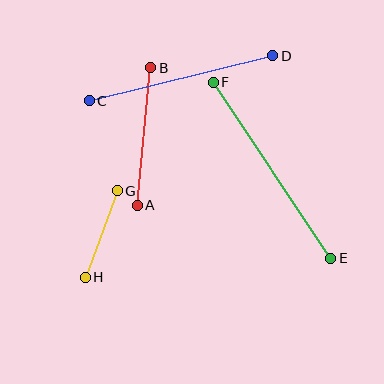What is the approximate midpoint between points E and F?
The midpoint is at approximately (272, 170) pixels.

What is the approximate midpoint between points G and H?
The midpoint is at approximately (101, 234) pixels.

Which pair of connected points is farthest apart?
Points E and F are farthest apart.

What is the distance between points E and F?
The distance is approximately 212 pixels.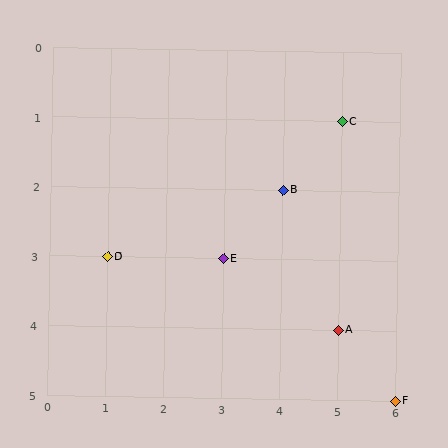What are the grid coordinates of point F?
Point F is at grid coordinates (6, 5).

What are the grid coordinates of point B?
Point B is at grid coordinates (4, 2).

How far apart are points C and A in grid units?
Points C and A are 3 rows apart.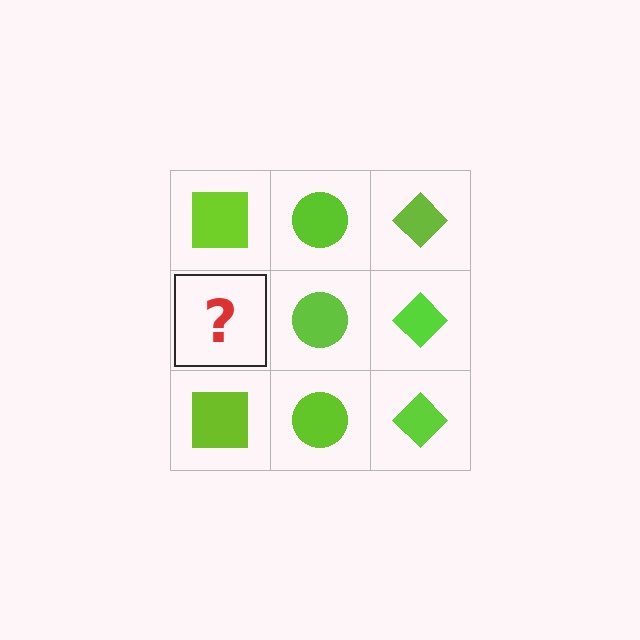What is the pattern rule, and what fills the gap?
The rule is that each column has a consistent shape. The gap should be filled with a lime square.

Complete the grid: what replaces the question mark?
The question mark should be replaced with a lime square.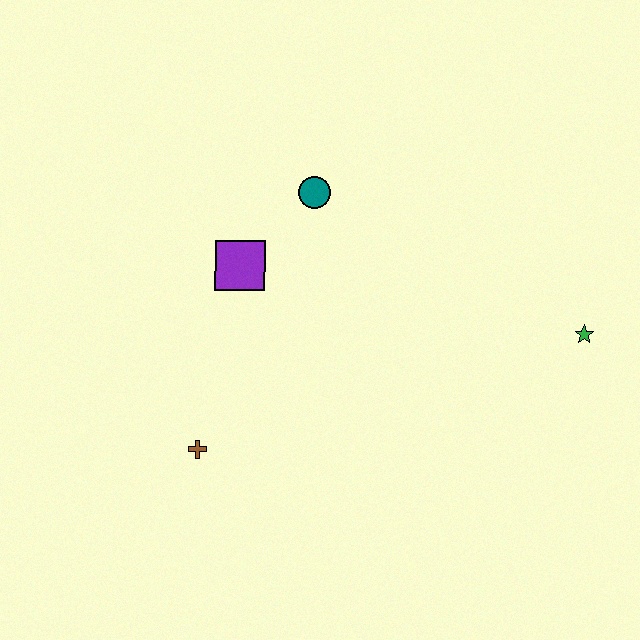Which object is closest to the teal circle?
The purple square is closest to the teal circle.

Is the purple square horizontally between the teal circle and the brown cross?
Yes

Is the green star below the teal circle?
Yes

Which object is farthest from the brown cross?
The green star is farthest from the brown cross.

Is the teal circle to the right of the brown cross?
Yes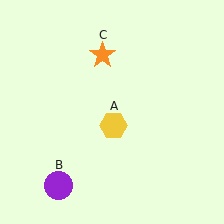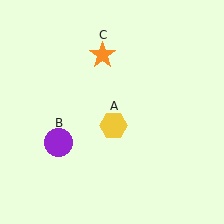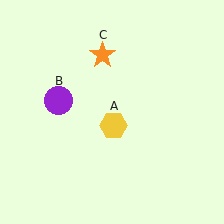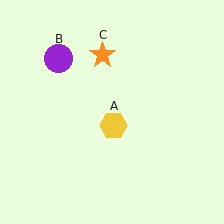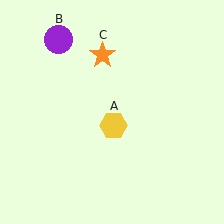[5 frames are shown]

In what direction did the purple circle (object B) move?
The purple circle (object B) moved up.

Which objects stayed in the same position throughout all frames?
Yellow hexagon (object A) and orange star (object C) remained stationary.